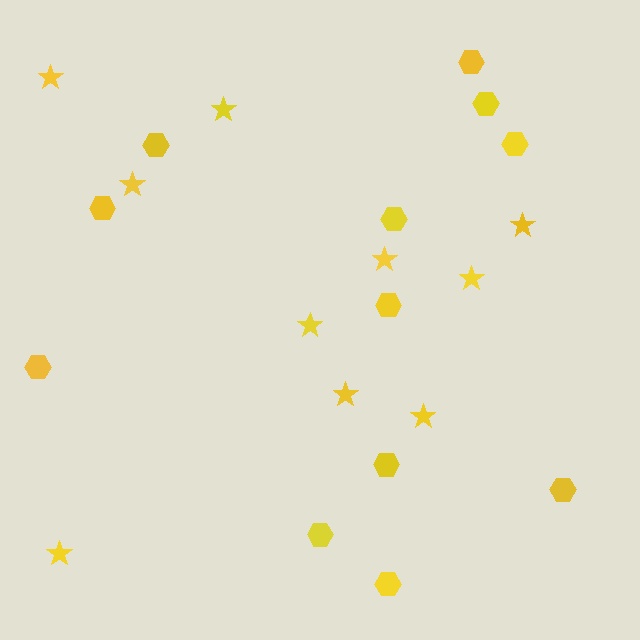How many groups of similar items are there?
There are 2 groups: one group of stars (10) and one group of hexagons (12).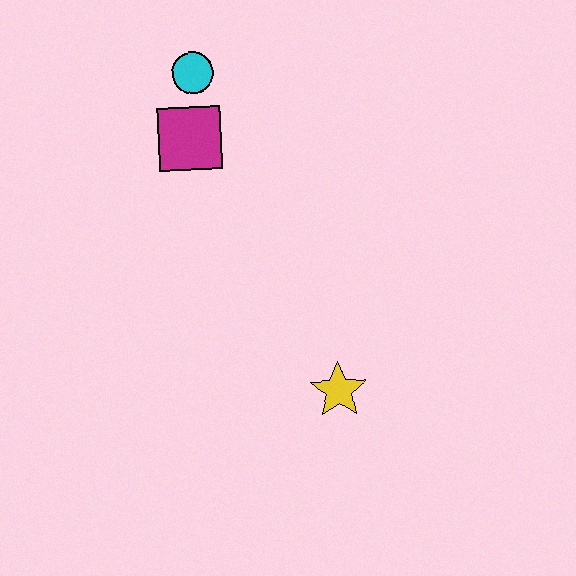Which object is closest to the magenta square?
The cyan circle is closest to the magenta square.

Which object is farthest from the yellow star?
The cyan circle is farthest from the yellow star.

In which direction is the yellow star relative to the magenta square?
The yellow star is below the magenta square.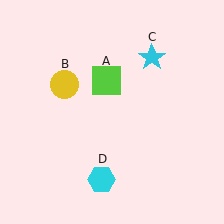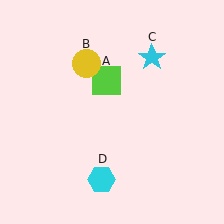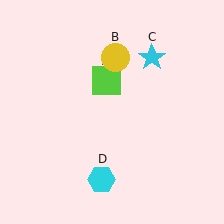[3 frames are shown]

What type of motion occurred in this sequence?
The yellow circle (object B) rotated clockwise around the center of the scene.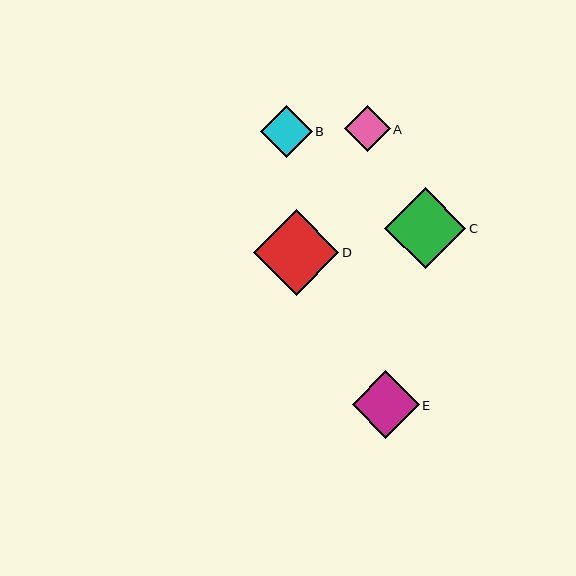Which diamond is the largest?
Diamond D is the largest with a size of approximately 86 pixels.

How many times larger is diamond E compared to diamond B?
Diamond E is approximately 1.3 times the size of diamond B.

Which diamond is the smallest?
Diamond A is the smallest with a size of approximately 46 pixels.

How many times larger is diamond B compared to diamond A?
Diamond B is approximately 1.1 times the size of diamond A.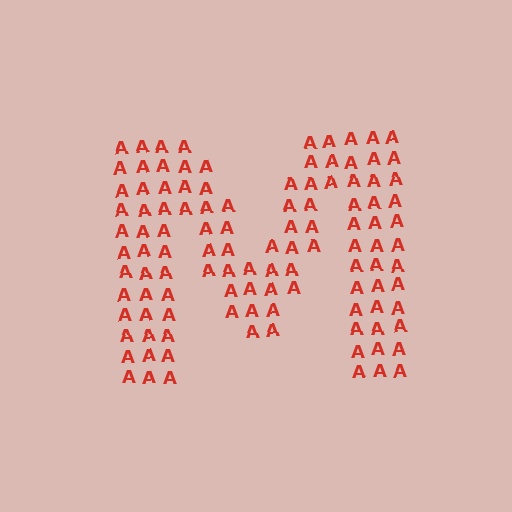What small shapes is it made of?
It is made of small letter A's.